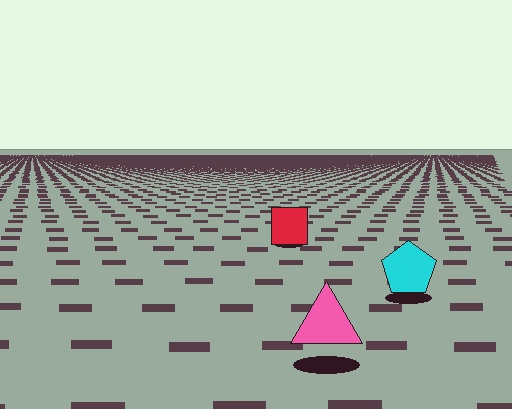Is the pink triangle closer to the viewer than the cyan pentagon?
Yes. The pink triangle is closer — you can tell from the texture gradient: the ground texture is coarser near it.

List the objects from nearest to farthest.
From nearest to farthest: the pink triangle, the cyan pentagon, the red square.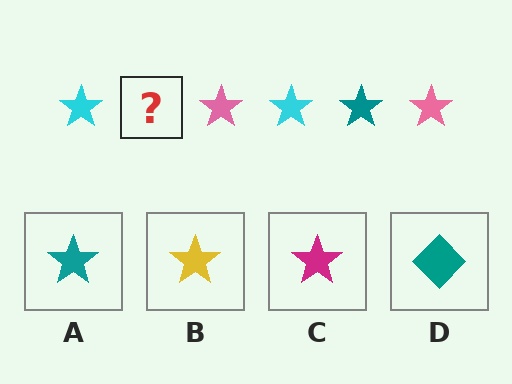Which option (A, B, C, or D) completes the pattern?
A.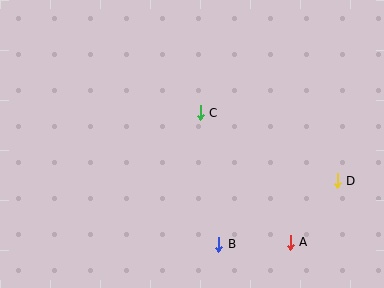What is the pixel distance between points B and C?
The distance between B and C is 133 pixels.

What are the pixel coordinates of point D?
Point D is at (337, 181).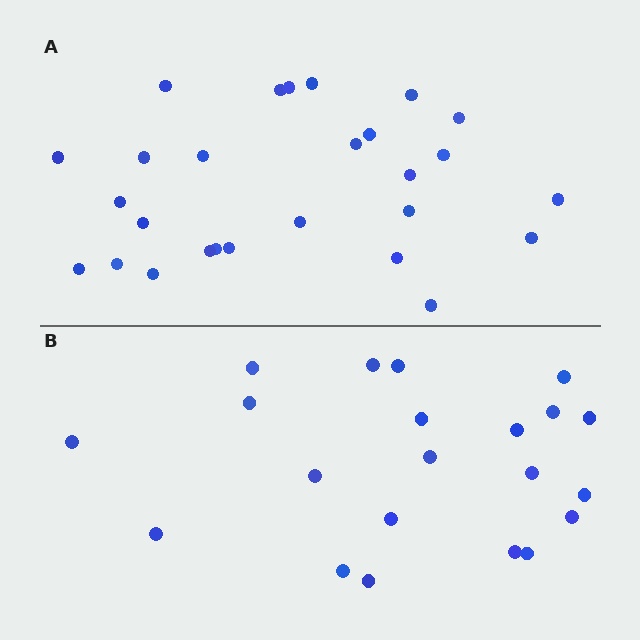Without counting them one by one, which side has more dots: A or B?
Region A (the top region) has more dots.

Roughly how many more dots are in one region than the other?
Region A has about 6 more dots than region B.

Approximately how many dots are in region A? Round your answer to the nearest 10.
About 30 dots. (The exact count is 27, which rounds to 30.)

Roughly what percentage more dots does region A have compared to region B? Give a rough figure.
About 30% more.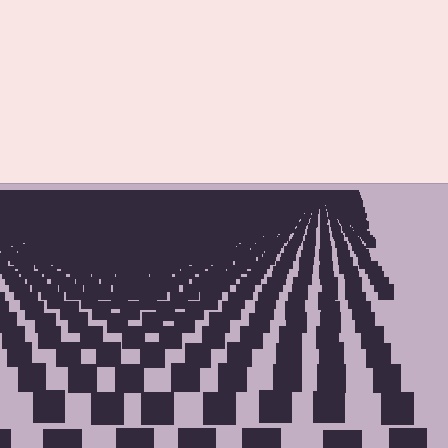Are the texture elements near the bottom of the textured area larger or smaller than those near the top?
Larger. Near the bottom, elements are closer to the viewer and appear at a bigger on-screen size.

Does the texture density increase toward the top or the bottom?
Density increases toward the top.